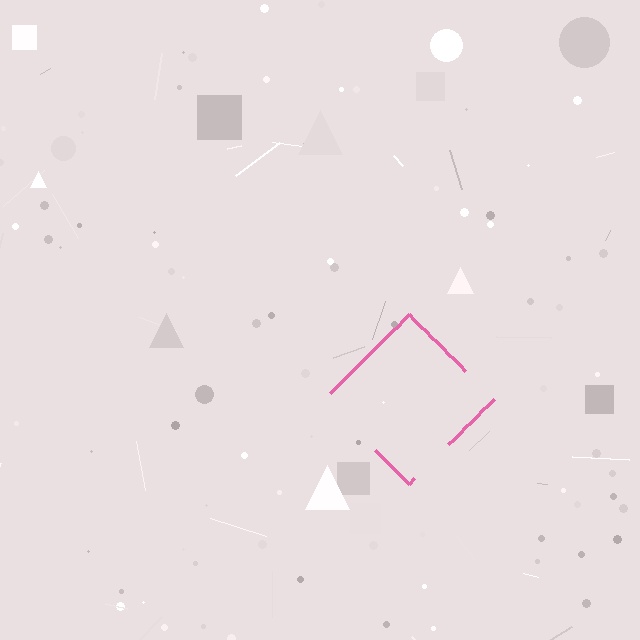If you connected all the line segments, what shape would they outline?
They would outline a diamond.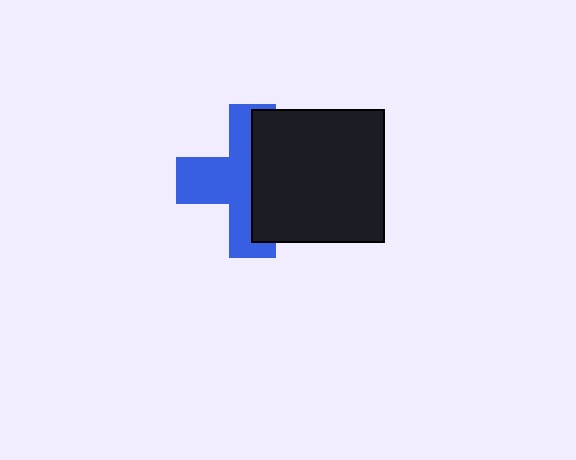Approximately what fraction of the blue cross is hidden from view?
Roughly 47% of the blue cross is hidden behind the black square.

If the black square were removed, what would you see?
You would see the complete blue cross.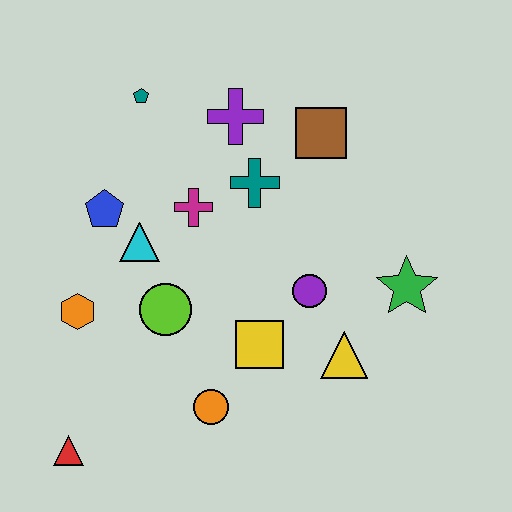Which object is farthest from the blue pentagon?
The green star is farthest from the blue pentagon.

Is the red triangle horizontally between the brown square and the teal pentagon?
No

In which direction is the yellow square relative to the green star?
The yellow square is to the left of the green star.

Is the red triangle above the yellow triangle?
No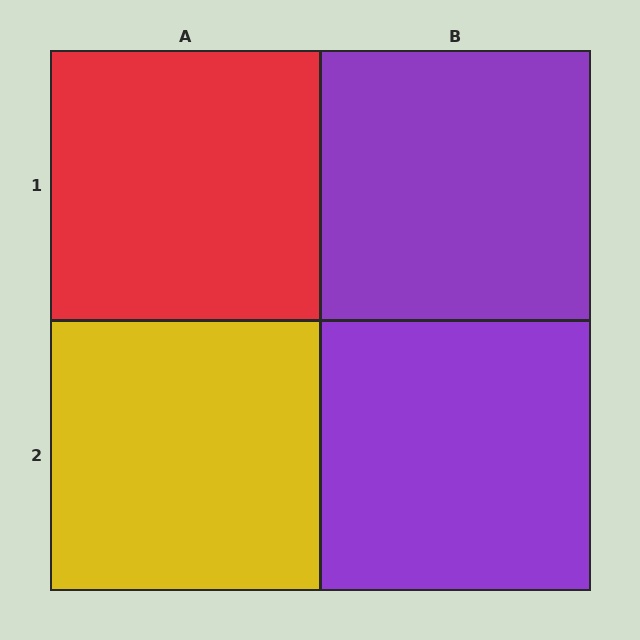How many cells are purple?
2 cells are purple.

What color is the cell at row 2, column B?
Purple.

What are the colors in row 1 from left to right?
Red, purple.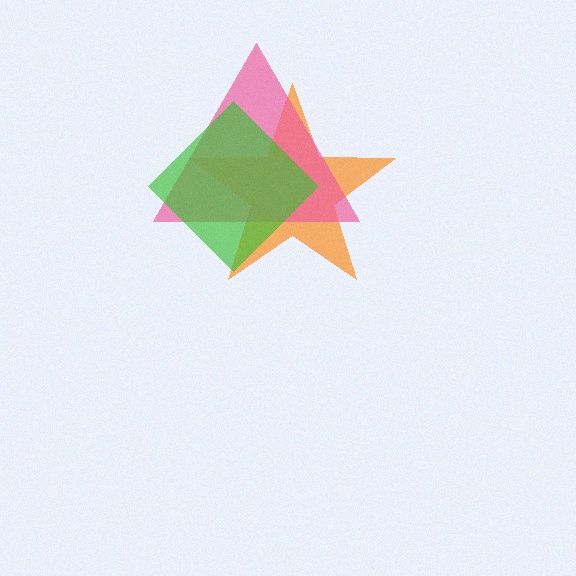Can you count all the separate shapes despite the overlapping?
Yes, there are 3 separate shapes.